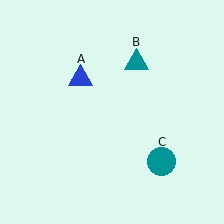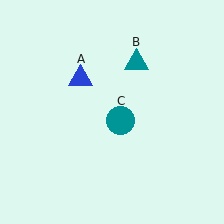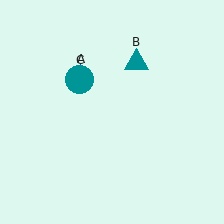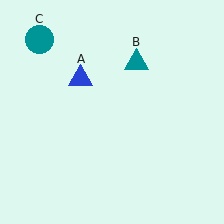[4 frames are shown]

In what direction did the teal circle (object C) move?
The teal circle (object C) moved up and to the left.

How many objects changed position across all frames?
1 object changed position: teal circle (object C).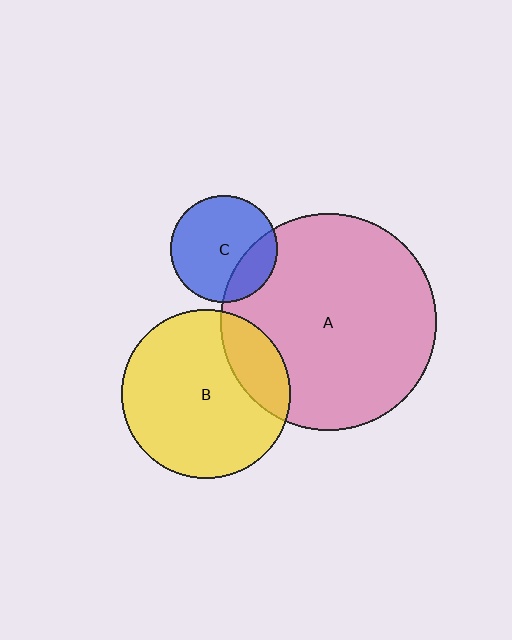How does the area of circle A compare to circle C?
Approximately 4.1 times.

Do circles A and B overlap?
Yes.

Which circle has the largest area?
Circle A (pink).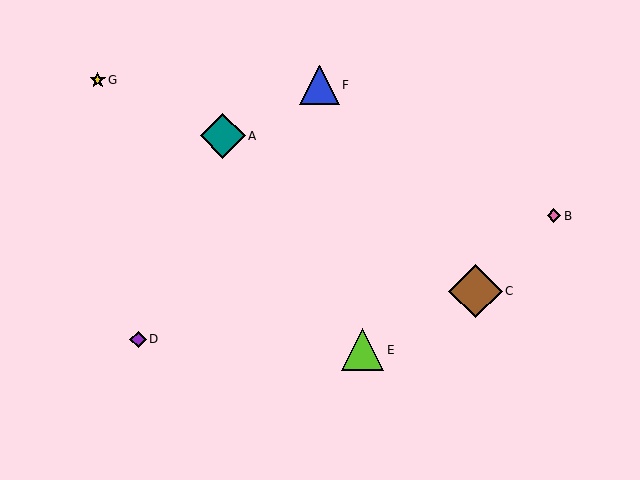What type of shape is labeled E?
Shape E is a lime triangle.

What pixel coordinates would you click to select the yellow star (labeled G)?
Click at (98, 80) to select the yellow star G.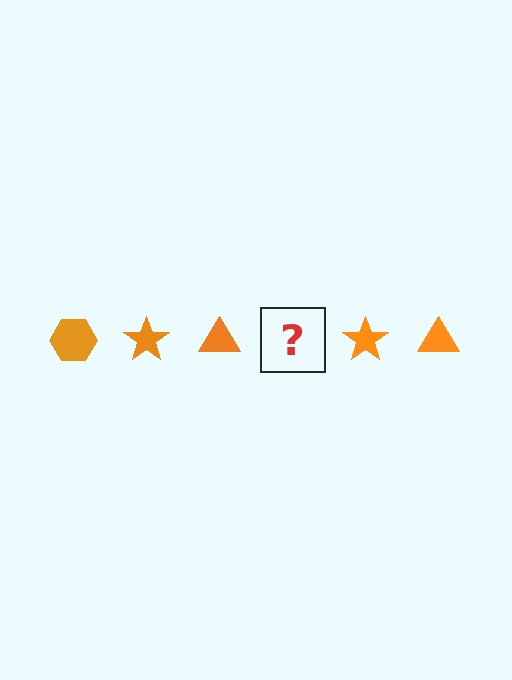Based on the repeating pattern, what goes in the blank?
The blank should be an orange hexagon.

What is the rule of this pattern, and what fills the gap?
The rule is that the pattern cycles through hexagon, star, triangle shapes in orange. The gap should be filled with an orange hexagon.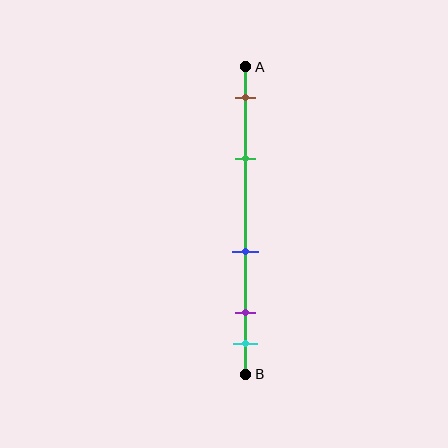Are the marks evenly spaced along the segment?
No, the marks are not evenly spaced.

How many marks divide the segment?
There are 5 marks dividing the segment.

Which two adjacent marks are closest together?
The purple and cyan marks are the closest adjacent pair.